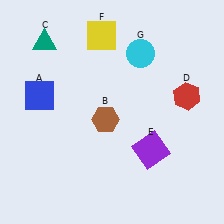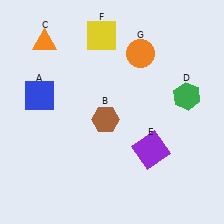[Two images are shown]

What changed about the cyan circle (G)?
In Image 1, G is cyan. In Image 2, it changed to orange.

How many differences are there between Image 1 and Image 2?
There are 3 differences between the two images.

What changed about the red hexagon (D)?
In Image 1, D is red. In Image 2, it changed to green.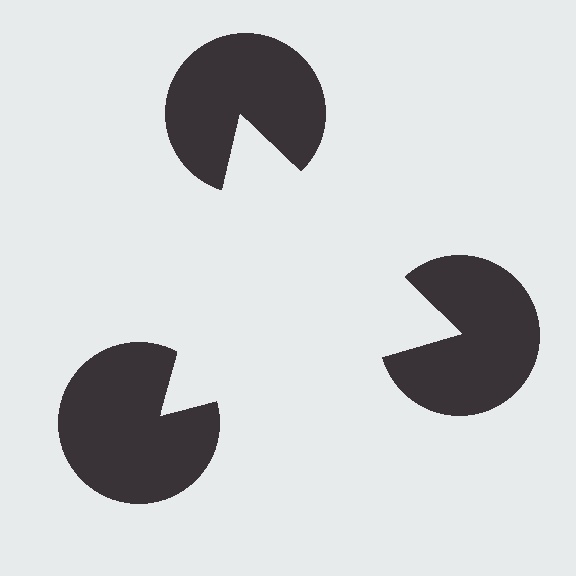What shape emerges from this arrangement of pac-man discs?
An illusory triangle — its edges are inferred from the aligned wedge cuts in the pac-man discs, not physically drawn.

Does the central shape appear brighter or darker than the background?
It typically appears slightly brighter than the background, even though no actual brightness change is drawn.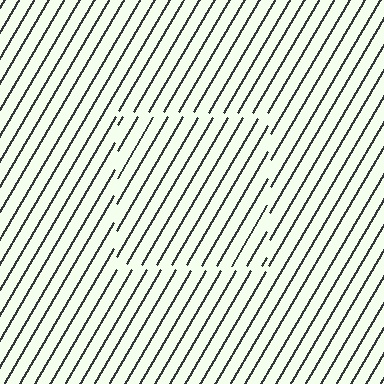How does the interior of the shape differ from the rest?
The interior of the shape contains the same grating, shifted by half a period — the contour is defined by the phase discontinuity where line-ends from the inner and outer gratings abut.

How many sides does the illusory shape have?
4 sides — the line-ends trace a square.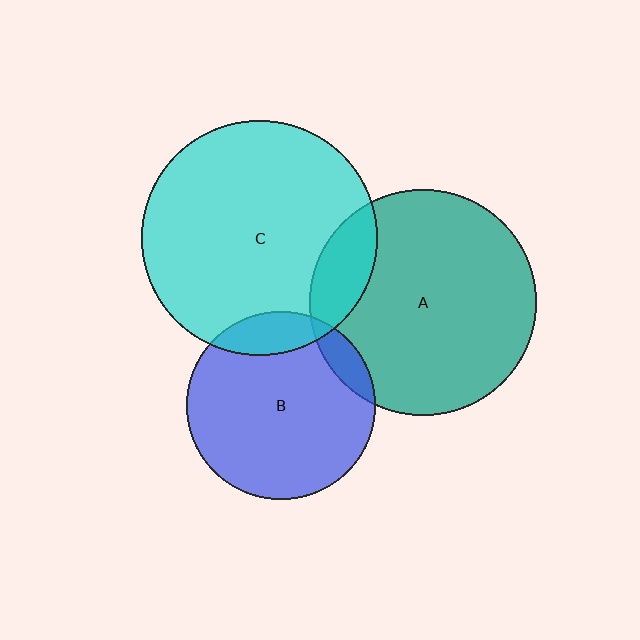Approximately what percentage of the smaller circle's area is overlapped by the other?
Approximately 10%.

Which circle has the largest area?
Circle C (cyan).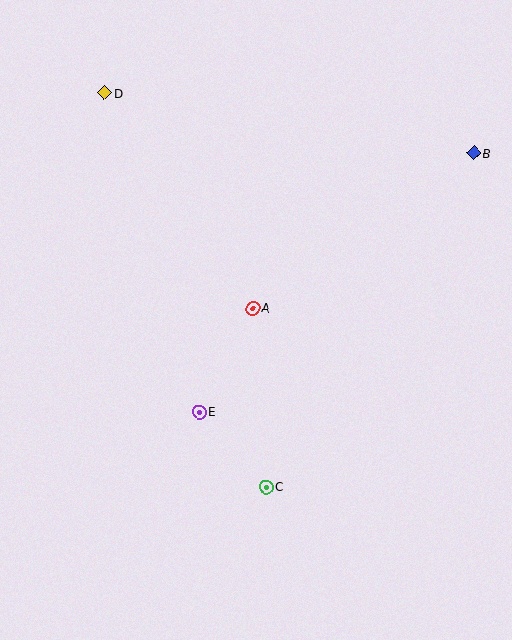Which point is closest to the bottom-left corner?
Point E is closest to the bottom-left corner.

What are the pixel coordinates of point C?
Point C is at (266, 487).